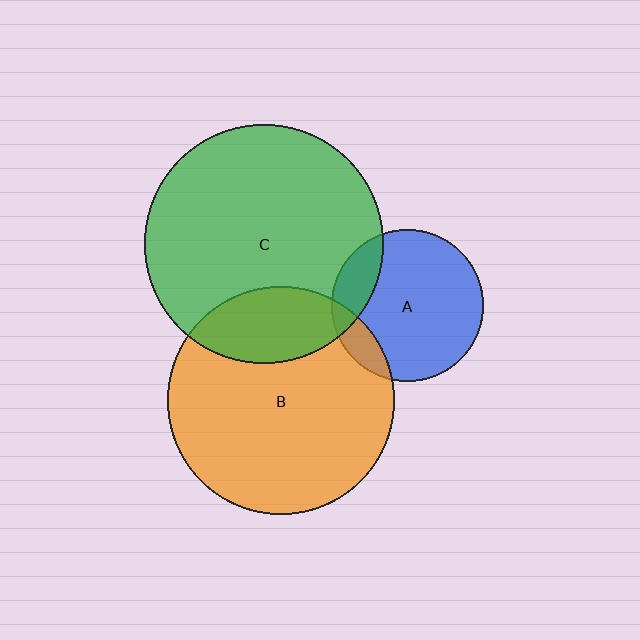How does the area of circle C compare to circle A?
Approximately 2.5 times.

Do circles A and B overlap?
Yes.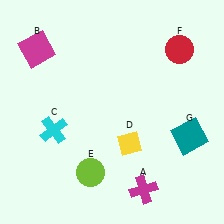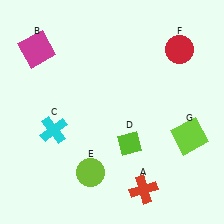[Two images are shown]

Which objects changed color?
A changed from magenta to red. D changed from yellow to lime. G changed from teal to lime.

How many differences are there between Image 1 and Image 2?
There are 3 differences between the two images.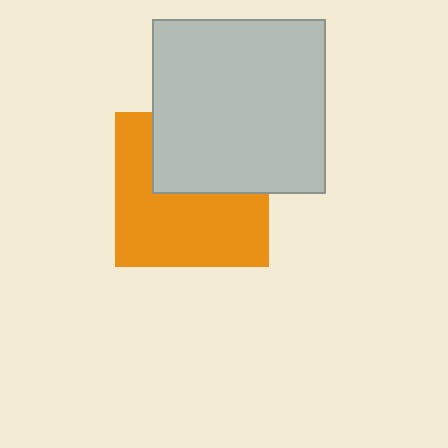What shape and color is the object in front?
The object in front is a light gray square.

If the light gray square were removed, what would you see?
You would see the complete orange square.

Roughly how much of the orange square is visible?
About half of it is visible (roughly 60%).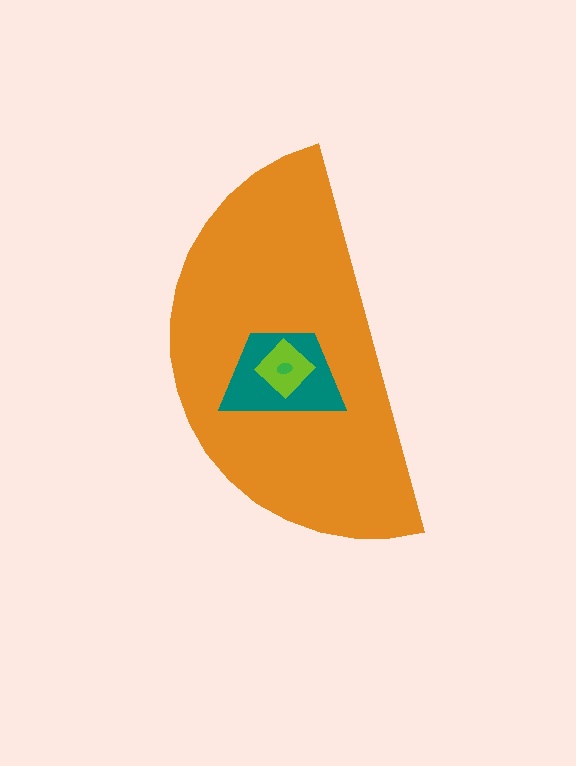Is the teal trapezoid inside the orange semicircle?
Yes.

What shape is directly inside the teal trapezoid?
The lime diamond.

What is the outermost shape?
The orange semicircle.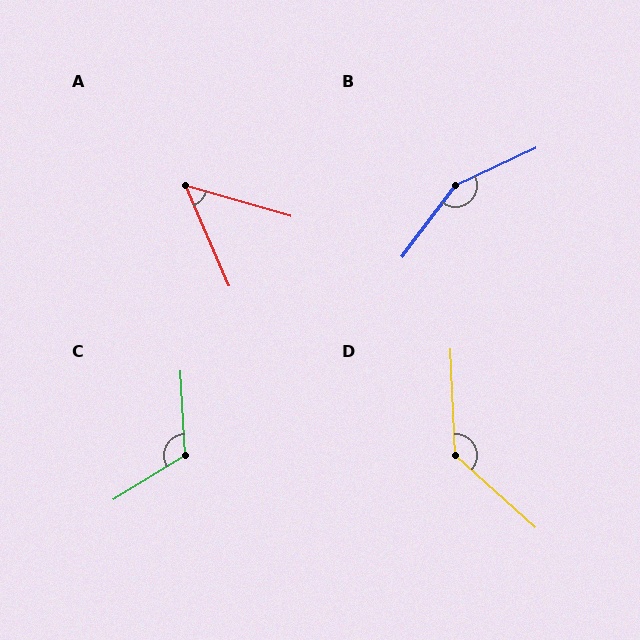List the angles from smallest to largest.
A (50°), C (119°), D (135°), B (152°).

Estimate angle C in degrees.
Approximately 119 degrees.